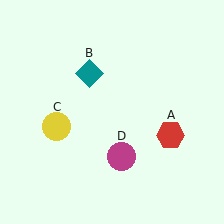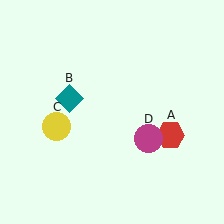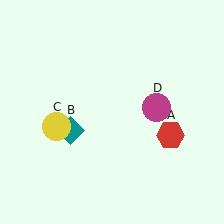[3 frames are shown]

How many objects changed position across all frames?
2 objects changed position: teal diamond (object B), magenta circle (object D).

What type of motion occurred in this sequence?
The teal diamond (object B), magenta circle (object D) rotated counterclockwise around the center of the scene.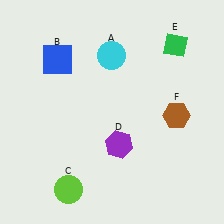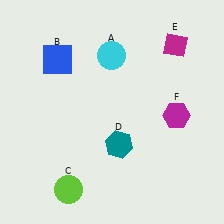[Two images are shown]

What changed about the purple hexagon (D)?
In Image 1, D is purple. In Image 2, it changed to teal.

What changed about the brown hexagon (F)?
In Image 1, F is brown. In Image 2, it changed to magenta.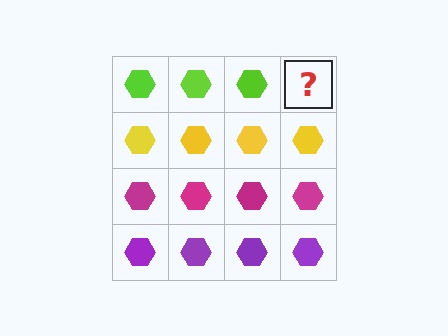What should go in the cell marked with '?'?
The missing cell should contain a lime hexagon.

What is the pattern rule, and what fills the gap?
The rule is that each row has a consistent color. The gap should be filled with a lime hexagon.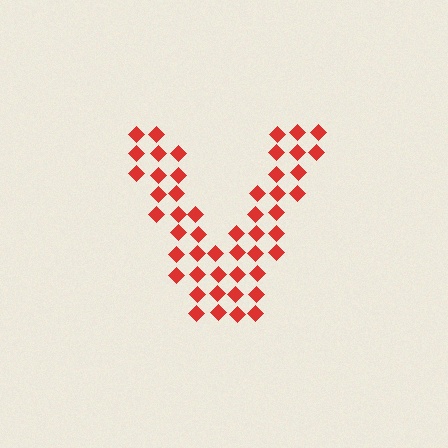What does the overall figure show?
The overall figure shows the letter V.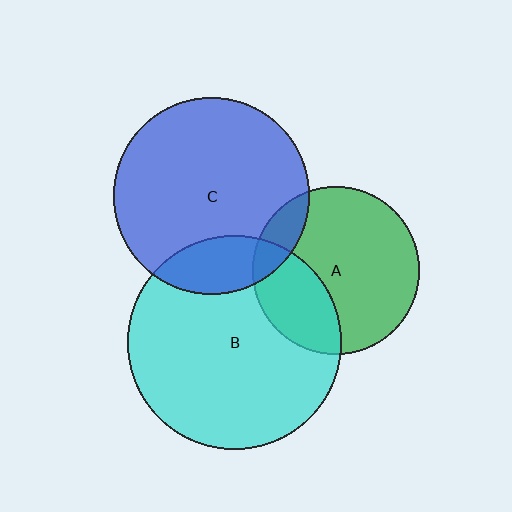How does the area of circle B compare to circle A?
Approximately 1.6 times.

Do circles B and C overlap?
Yes.